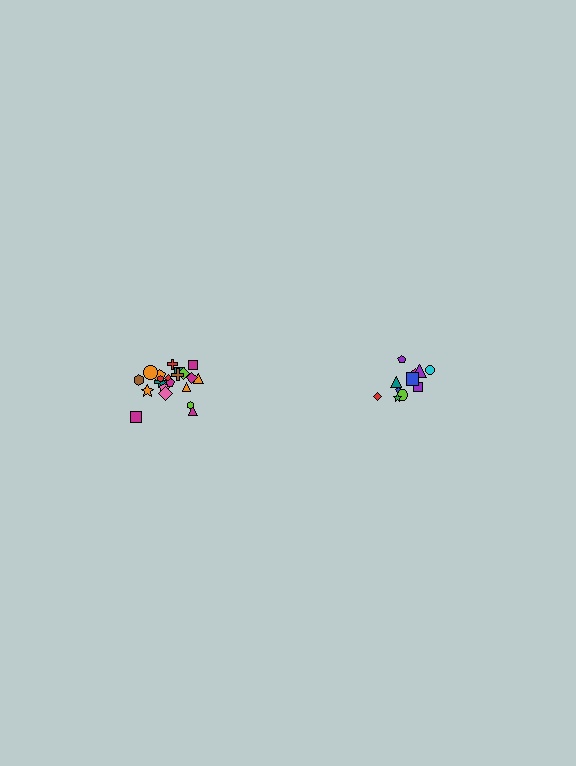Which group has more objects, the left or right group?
The left group.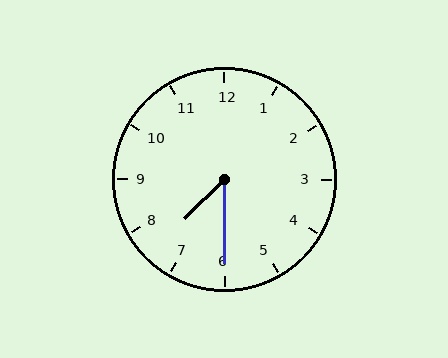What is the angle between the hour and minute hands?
Approximately 45 degrees.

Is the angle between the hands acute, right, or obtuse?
It is acute.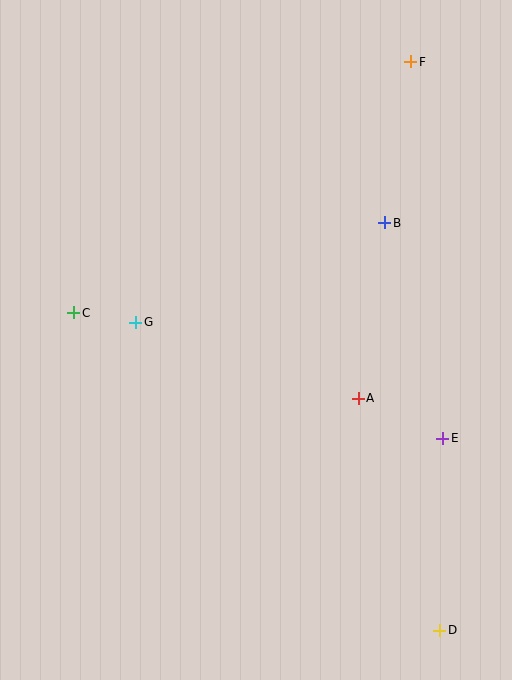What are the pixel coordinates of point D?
Point D is at (440, 630).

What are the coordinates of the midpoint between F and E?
The midpoint between F and E is at (427, 250).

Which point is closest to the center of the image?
Point A at (358, 398) is closest to the center.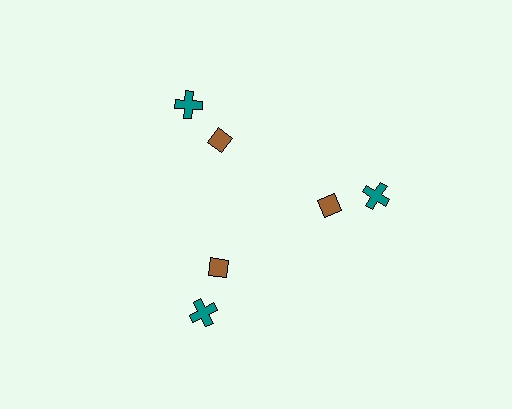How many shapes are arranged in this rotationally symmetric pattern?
There are 6 shapes, arranged in 3 groups of 2.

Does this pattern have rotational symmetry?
Yes, this pattern has 3-fold rotational symmetry. It looks the same after rotating 120 degrees around the center.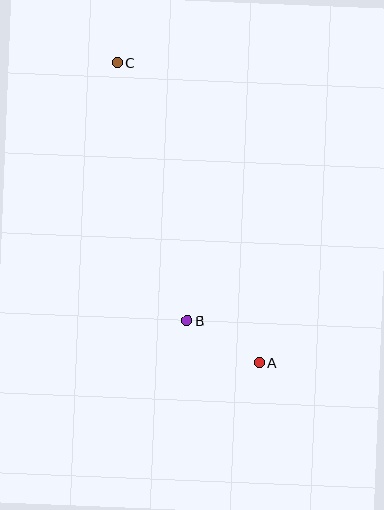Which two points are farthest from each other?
Points A and C are farthest from each other.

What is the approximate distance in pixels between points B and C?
The distance between B and C is approximately 267 pixels.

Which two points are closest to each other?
Points A and B are closest to each other.